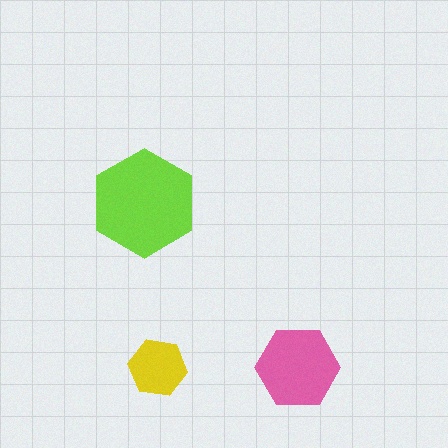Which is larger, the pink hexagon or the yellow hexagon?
The pink one.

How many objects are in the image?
There are 3 objects in the image.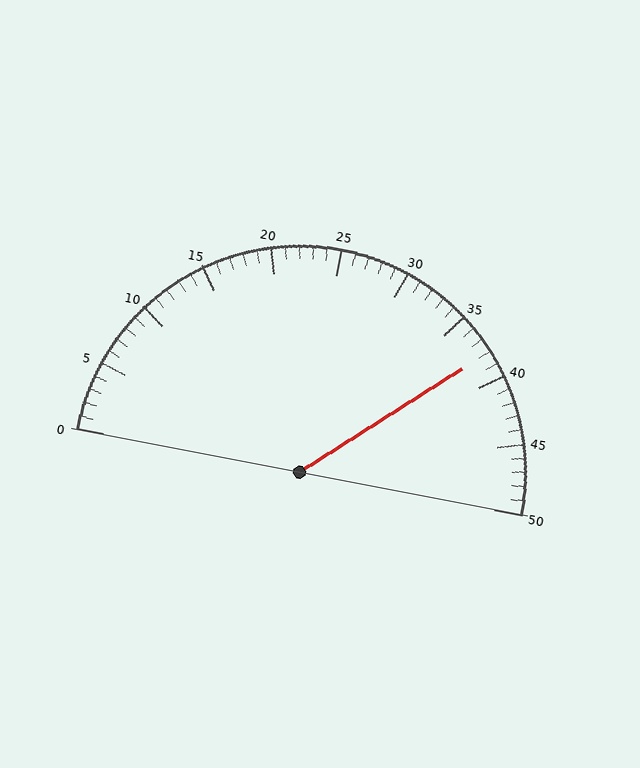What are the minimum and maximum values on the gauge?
The gauge ranges from 0 to 50.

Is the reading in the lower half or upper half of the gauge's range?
The reading is in the upper half of the range (0 to 50).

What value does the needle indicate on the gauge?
The needle indicates approximately 38.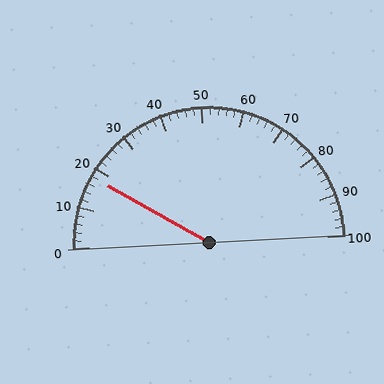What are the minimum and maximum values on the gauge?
The gauge ranges from 0 to 100.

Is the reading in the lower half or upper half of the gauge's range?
The reading is in the lower half of the range (0 to 100).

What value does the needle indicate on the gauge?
The needle indicates approximately 18.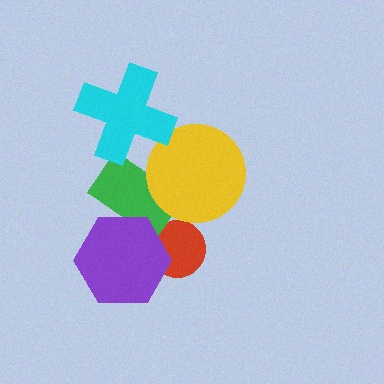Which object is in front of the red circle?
The purple hexagon is in front of the red circle.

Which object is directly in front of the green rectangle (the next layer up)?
The purple hexagon is directly in front of the green rectangle.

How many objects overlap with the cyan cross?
0 objects overlap with the cyan cross.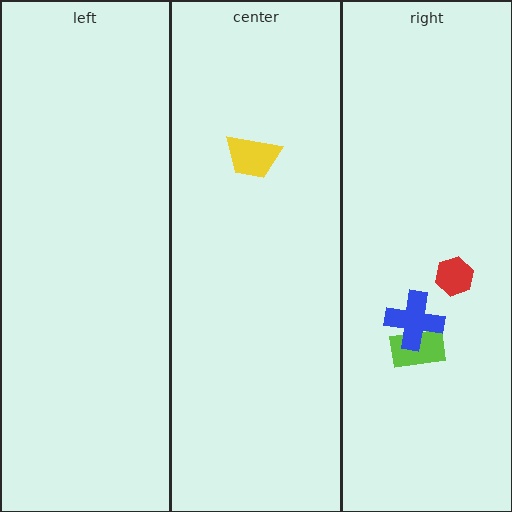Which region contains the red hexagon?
The right region.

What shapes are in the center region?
The yellow trapezoid.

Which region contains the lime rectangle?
The right region.